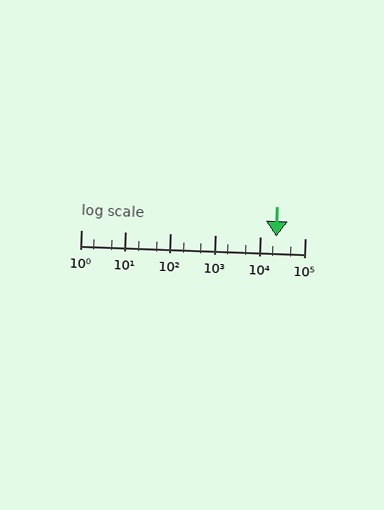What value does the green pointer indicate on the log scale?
The pointer indicates approximately 23000.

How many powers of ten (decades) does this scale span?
The scale spans 5 decades, from 1 to 100000.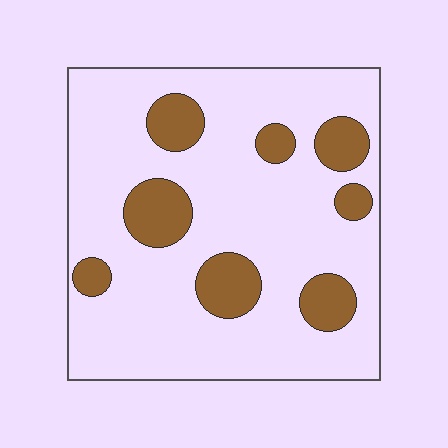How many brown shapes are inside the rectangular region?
8.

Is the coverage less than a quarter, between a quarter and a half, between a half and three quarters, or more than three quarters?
Less than a quarter.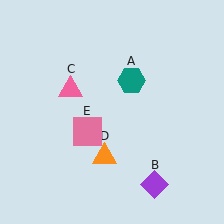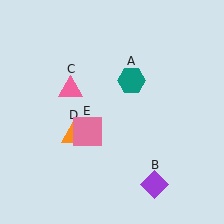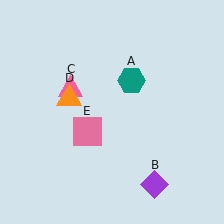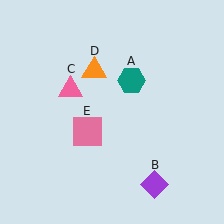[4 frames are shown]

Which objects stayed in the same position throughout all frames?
Teal hexagon (object A) and purple diamond (object B) and pink triangle (object C) and pink square (object E) remained stationary.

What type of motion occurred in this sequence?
The orange triangle (object D) rotated clockwise around the center of the scene.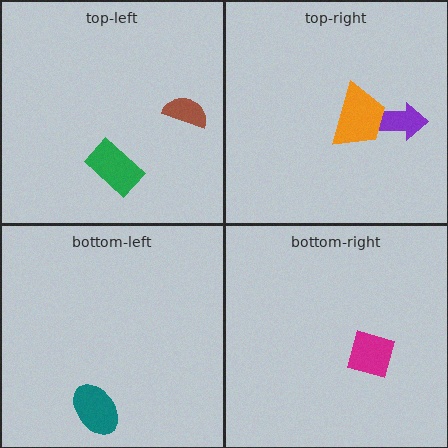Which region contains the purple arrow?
The top-right region.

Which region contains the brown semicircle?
The top-left region.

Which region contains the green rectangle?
The top-left region.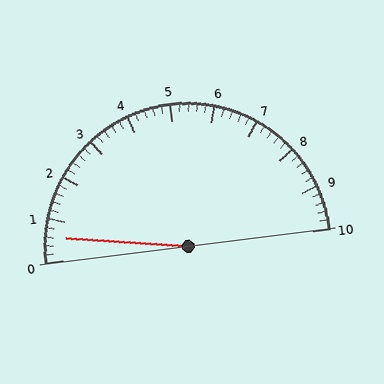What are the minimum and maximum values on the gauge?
The gauge ranges from 0 to 10.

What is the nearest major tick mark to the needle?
The nearest major tick mark is 1.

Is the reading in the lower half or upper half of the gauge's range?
The reading is in the lower half of the range (0 to 10).